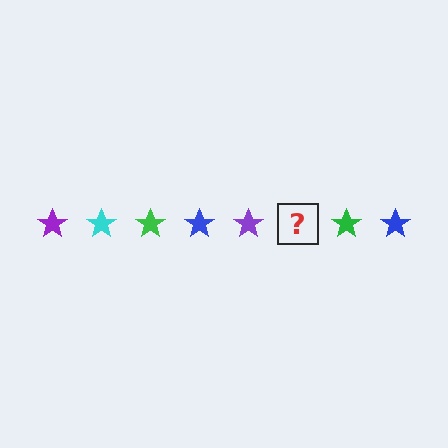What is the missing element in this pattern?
The missing element is a cyan star.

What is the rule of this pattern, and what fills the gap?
The rule is that the pattern cycles through purple, cyan, green, blue stars. The gap should be filled with a cyan star.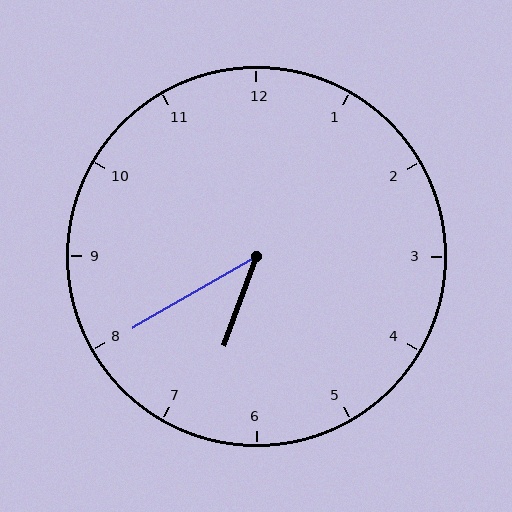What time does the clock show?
6:40.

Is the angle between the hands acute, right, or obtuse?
It is acute.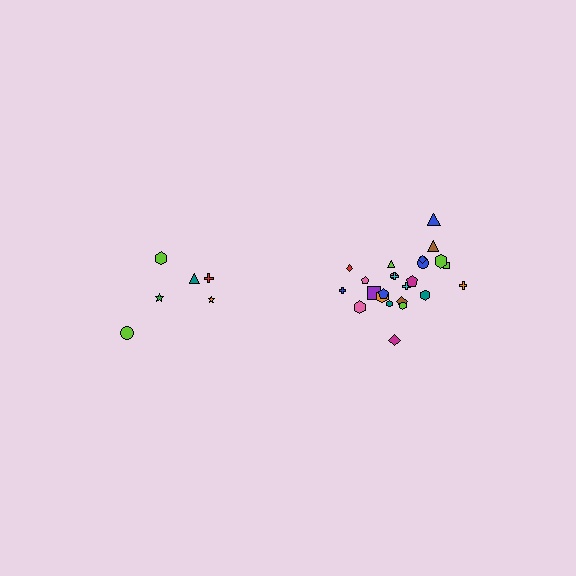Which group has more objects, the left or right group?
The right group.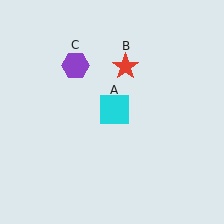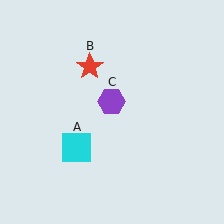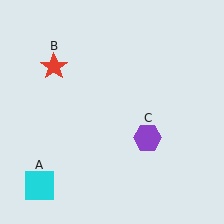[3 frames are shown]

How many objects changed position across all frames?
3 objects changed position: cyan square (object A), red star (object B), purple hexagon (object C).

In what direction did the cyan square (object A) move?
The cyan square (object A) moved down and to the left.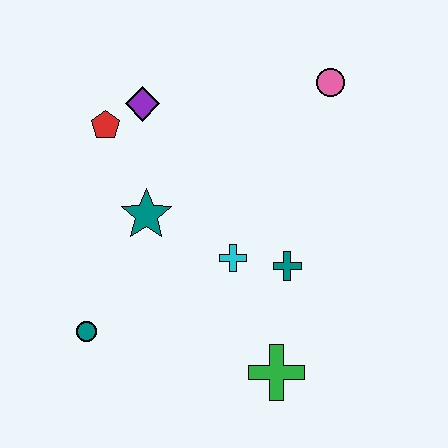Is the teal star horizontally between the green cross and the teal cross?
No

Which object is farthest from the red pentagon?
The green cross is farthest from the red pentagon.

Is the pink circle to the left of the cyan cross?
No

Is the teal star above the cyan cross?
Yes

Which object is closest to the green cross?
The teal cross is closest to the green cross.